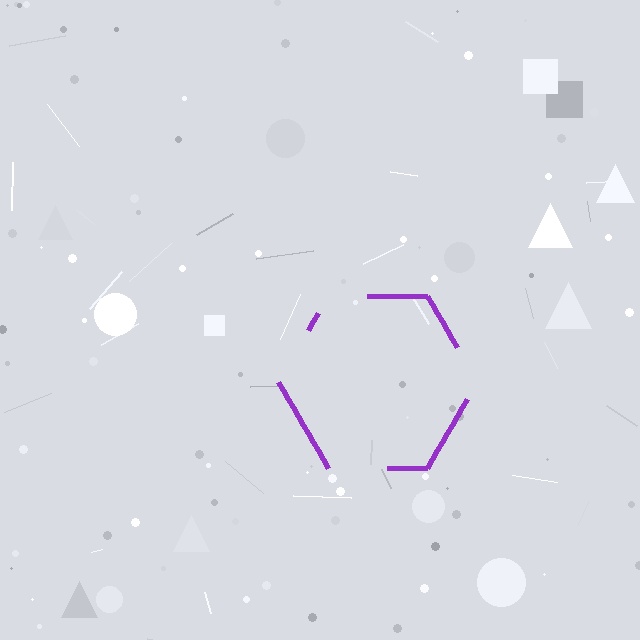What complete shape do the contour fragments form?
The contour fragments form a hexagon.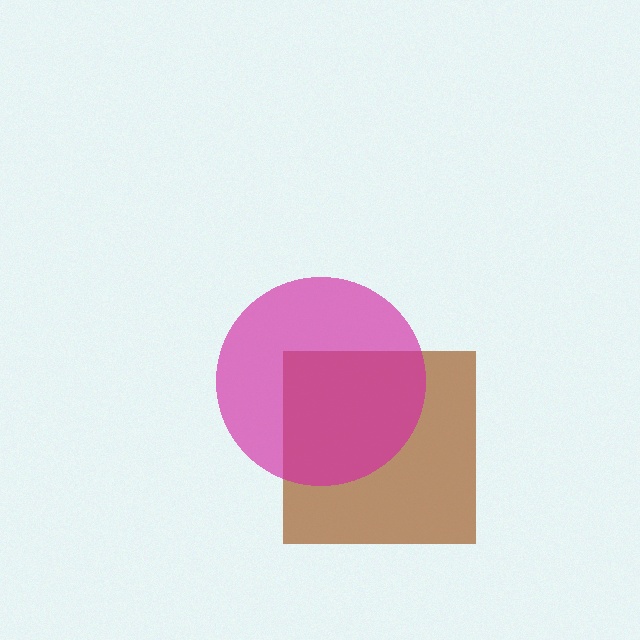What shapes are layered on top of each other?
The layered shapes are: a brown square, a magenta circle.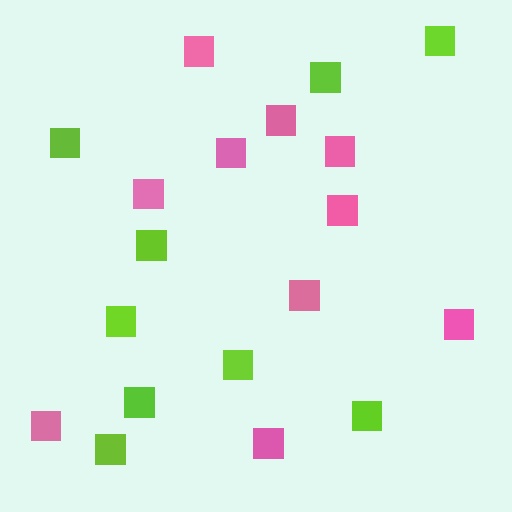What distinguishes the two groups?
There are 2 groups: one group of lime squares (9) and one group of pink squares (10).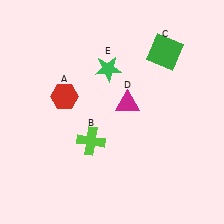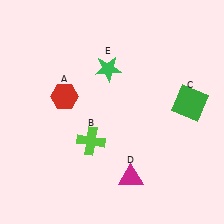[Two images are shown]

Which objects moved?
The objects that moved are: the green square (C), the magenta triangle (D).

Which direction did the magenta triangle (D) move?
The magenta triangle (D) moved down.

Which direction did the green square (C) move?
The green square (C) moved down.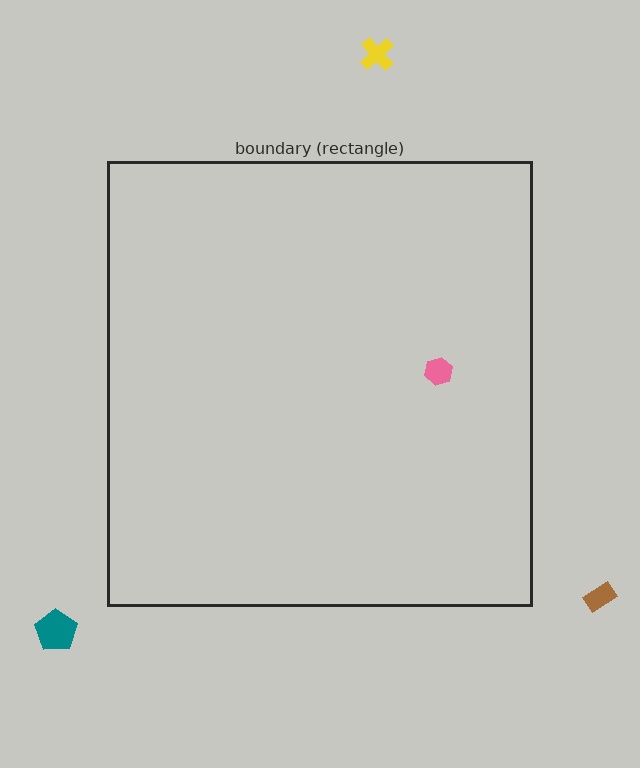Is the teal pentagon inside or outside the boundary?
Outside.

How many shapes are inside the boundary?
1 inside, 3 outside.